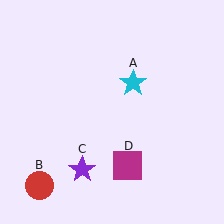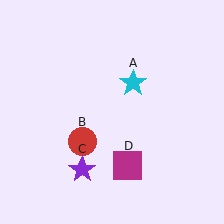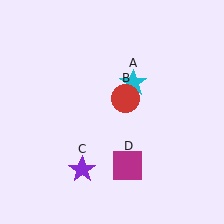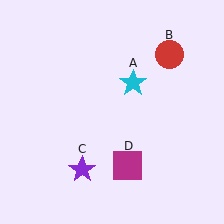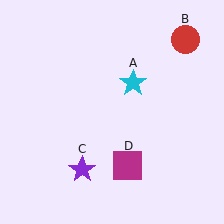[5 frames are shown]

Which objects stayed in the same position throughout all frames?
Cyan star (object A) and purple star (object C) and magenta square (object D) remained stationary.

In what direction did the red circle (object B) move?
The red circle (object B) moved up and to the right.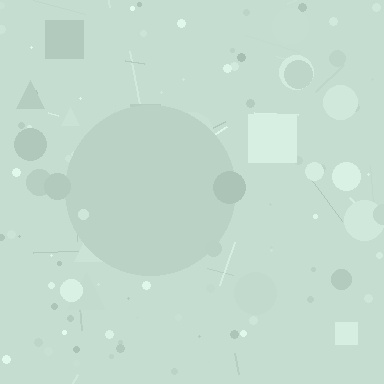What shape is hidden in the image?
A circle is hidden in the image.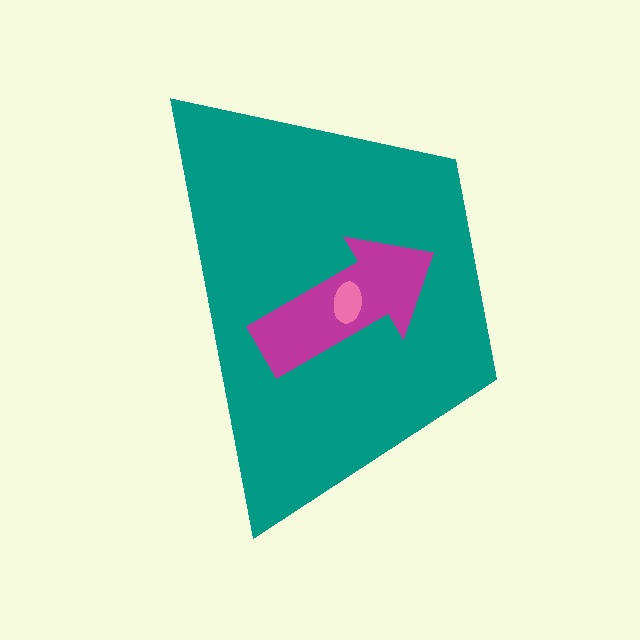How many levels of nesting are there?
3.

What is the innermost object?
The pink ellipse.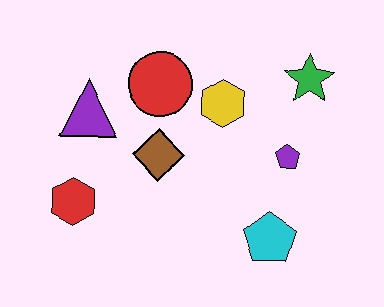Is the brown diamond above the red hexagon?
Yes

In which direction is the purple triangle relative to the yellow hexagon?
The purple triangle is to the left of the yellow hexagon.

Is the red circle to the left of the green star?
Yes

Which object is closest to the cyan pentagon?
The purple pentagon is closest to the cyan pentagon.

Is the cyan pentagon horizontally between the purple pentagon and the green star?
No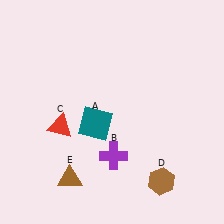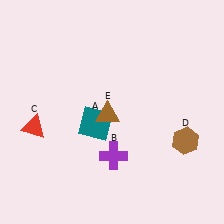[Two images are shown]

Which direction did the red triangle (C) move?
The red triangle (C) moved left.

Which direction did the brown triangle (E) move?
The brown triangle (E) moved up.